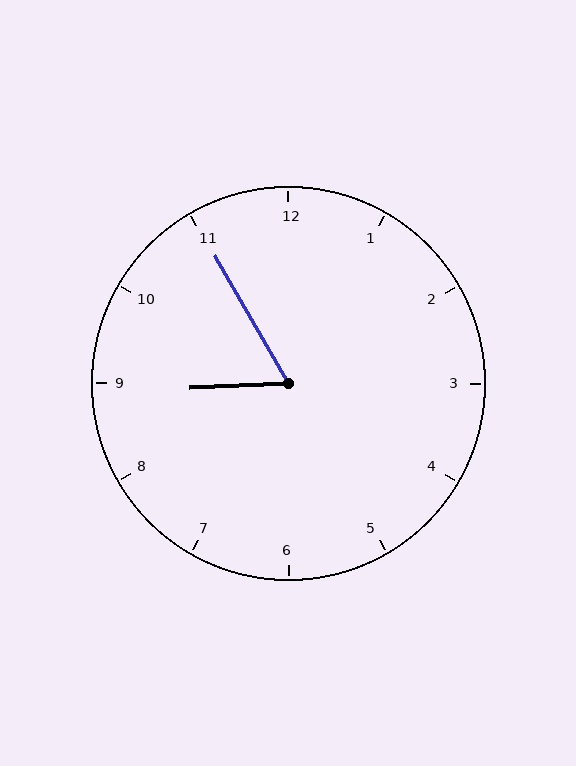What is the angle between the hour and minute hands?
Approximately 62 degrees.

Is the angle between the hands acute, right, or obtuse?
It is acute.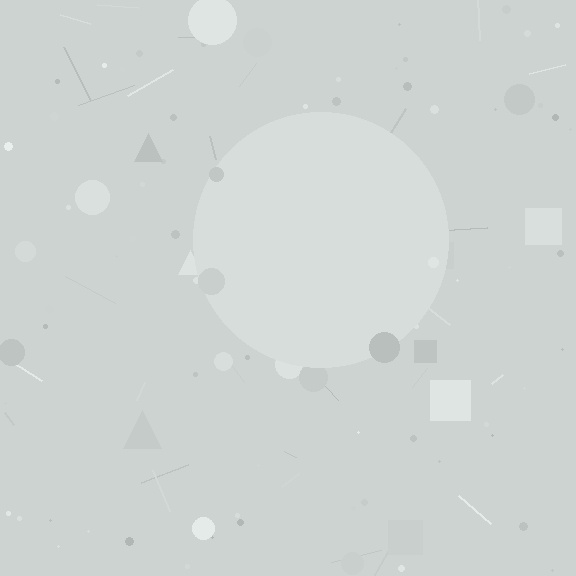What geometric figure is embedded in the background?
A circle is embedded in the background.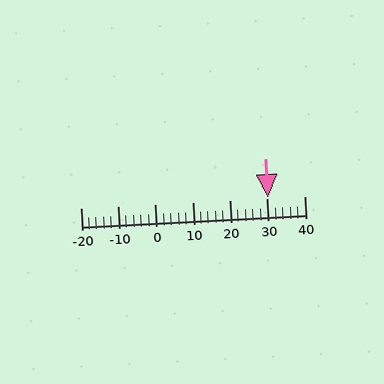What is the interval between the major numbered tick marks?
The major tick marks are spaced 10 units apart.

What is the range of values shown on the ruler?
The ruler shows values from -20 to 40.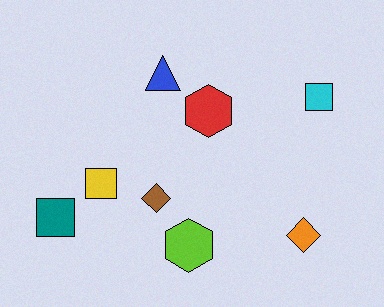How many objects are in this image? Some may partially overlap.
There are 8 objects.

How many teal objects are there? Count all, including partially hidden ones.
There is 1 teal object.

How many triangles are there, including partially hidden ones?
There is 1 triangle.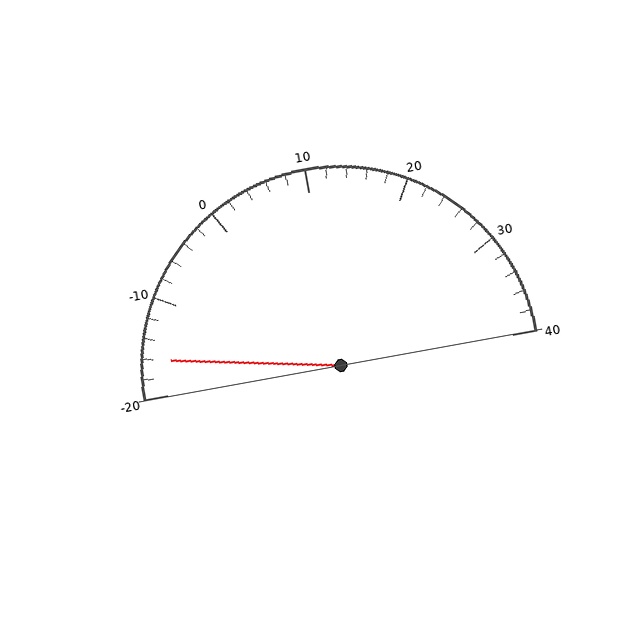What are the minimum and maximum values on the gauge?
The gauge ranges from -20 to 40.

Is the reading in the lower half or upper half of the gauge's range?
The reading is in the lower half of the range (-20 to 40).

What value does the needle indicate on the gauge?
The needle indicates approximately -16.